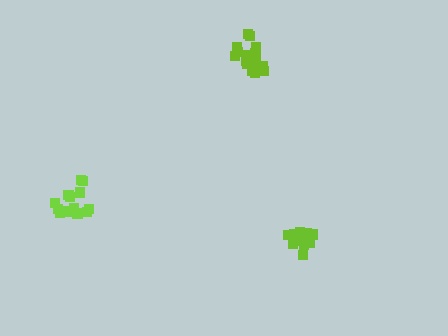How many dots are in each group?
Group 1: 13 dots, Group 2: 17 dots, Group 3: 12 dots (42 total).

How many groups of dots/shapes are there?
There are 3 groups.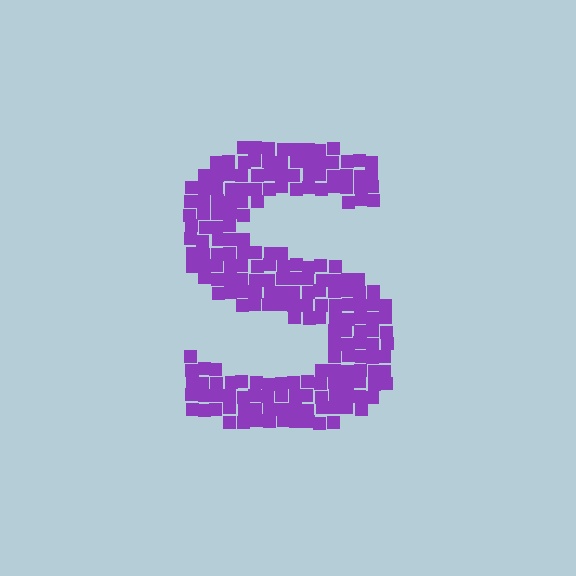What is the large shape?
The large shape is the letter S.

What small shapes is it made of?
It is made of small squares.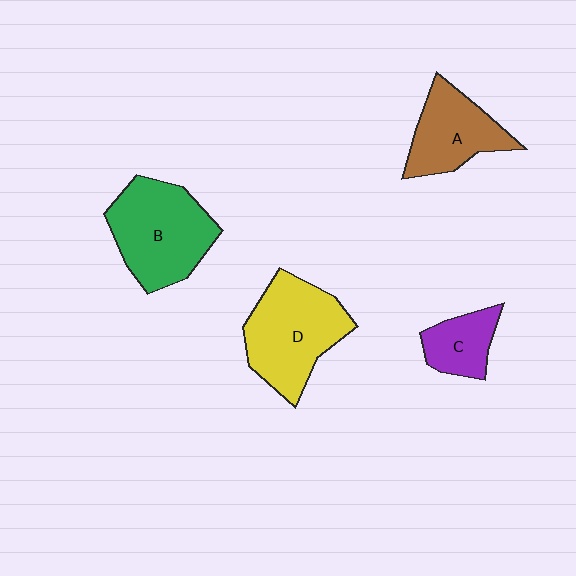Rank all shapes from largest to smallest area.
From largest to smallest: D (yellow), B (green), A (brown), C (purple).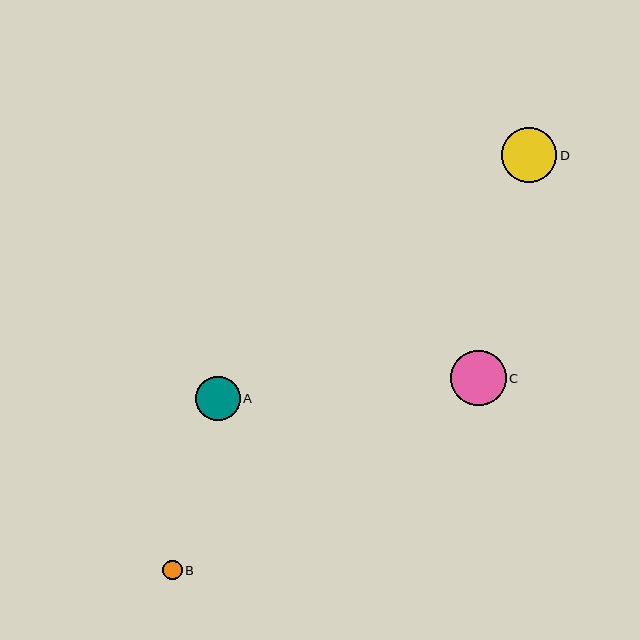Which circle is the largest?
Circle C is the largest with a size of approximately 56 pixels.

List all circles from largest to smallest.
From largest to smallest: C, D, A, B.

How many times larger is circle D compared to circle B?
Circle D is approximately 2.7 times the size of circle B.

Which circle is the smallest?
Circle B is the smallest with a size of approximately 20 pixels.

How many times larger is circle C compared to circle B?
Circle C is approximately 2.8 times the size of circle B.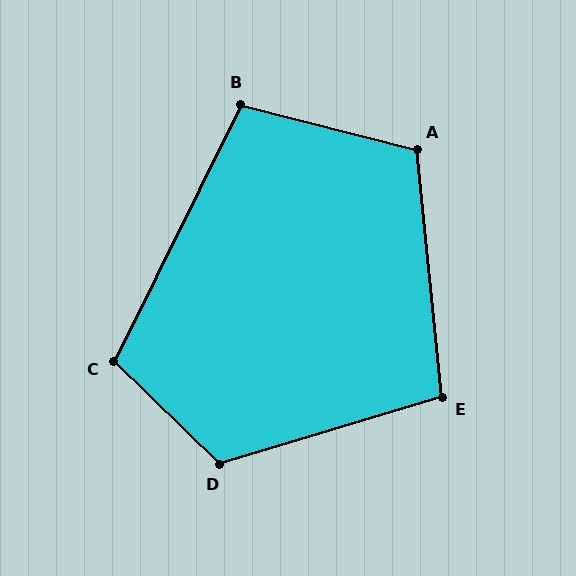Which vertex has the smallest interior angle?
E, at approximately 101 degrees.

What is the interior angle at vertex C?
Approximately 108 degrees (obtuse).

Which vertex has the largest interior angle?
D, at approximately 119 degrees.